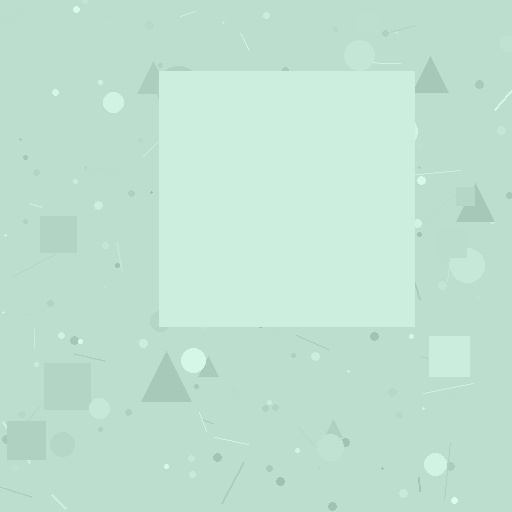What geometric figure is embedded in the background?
A square is embedded in the background.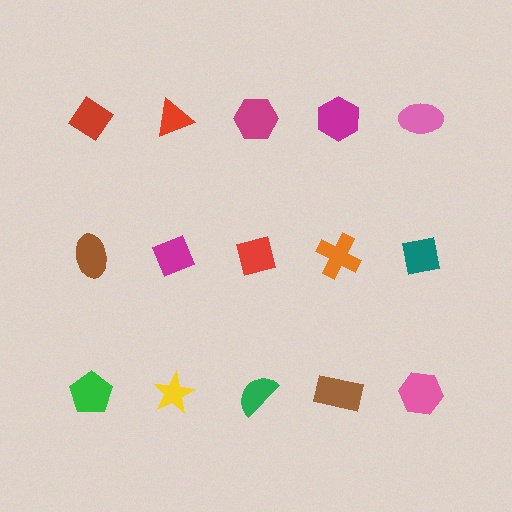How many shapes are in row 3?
5 shapes.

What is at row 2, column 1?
A brown ellipse.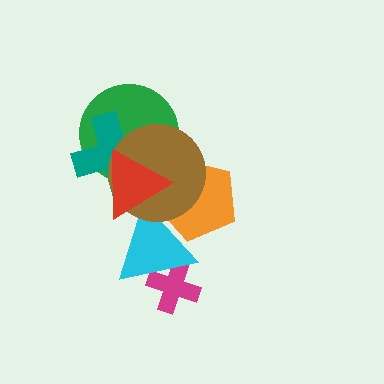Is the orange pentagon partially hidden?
Yes, it is partially covered by another shape.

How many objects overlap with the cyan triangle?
4 objects overlap with the cyan triangle.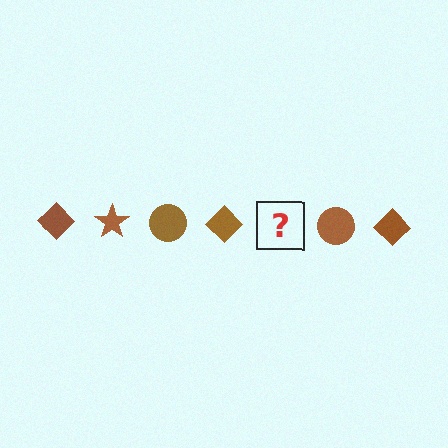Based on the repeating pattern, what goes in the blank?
The blank should be a brown star.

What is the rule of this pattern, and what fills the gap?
The rule is that the pattern cycles through diamond, star, circle shapes in brown. The gap should be filled with a brown star.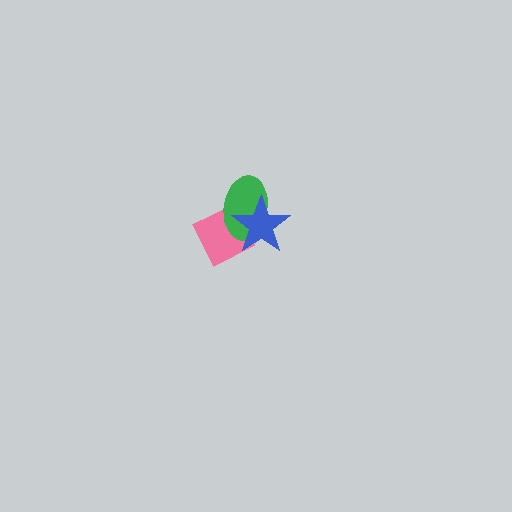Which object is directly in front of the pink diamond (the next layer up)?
The green ellipse is directly in front of the pink diamond.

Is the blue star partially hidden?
No, no other shape covers it.